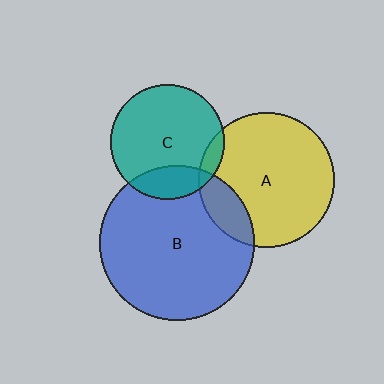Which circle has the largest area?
Circle B (blue).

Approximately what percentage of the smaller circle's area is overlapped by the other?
Approximately 20%.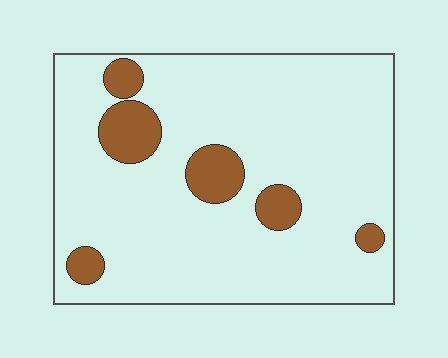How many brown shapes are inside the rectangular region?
6.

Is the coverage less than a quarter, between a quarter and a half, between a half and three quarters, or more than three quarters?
Less than a quarter.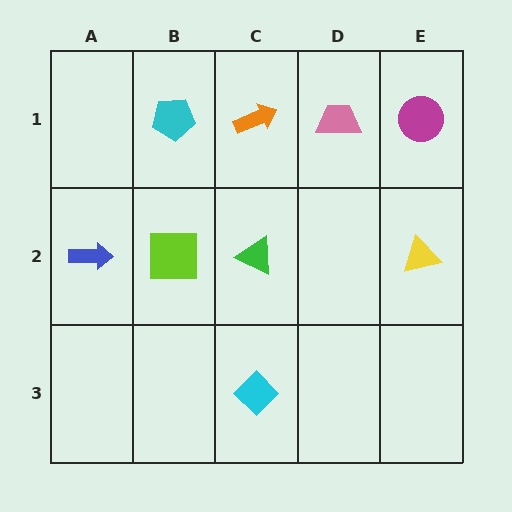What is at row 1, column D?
A pink trapezoid.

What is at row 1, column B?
A cyan pentagon.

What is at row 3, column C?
A cyan diamond.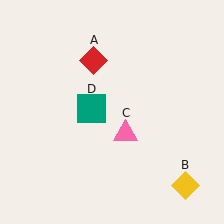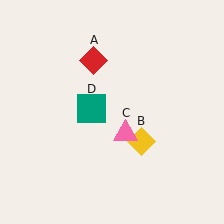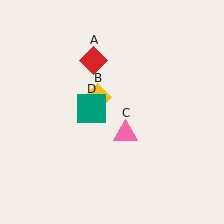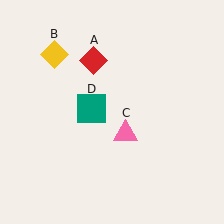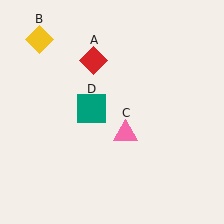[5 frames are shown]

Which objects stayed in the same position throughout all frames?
Red diamond (object A) and pink triangle (object C) and teal square (object D) remained stationary.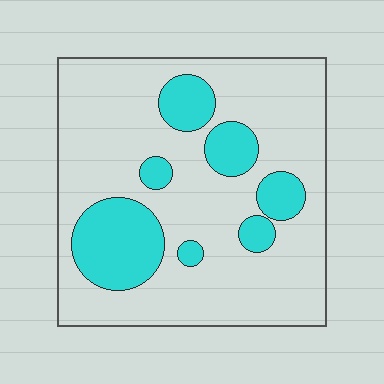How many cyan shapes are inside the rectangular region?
7.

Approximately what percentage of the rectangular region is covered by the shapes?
Approximately 25%.